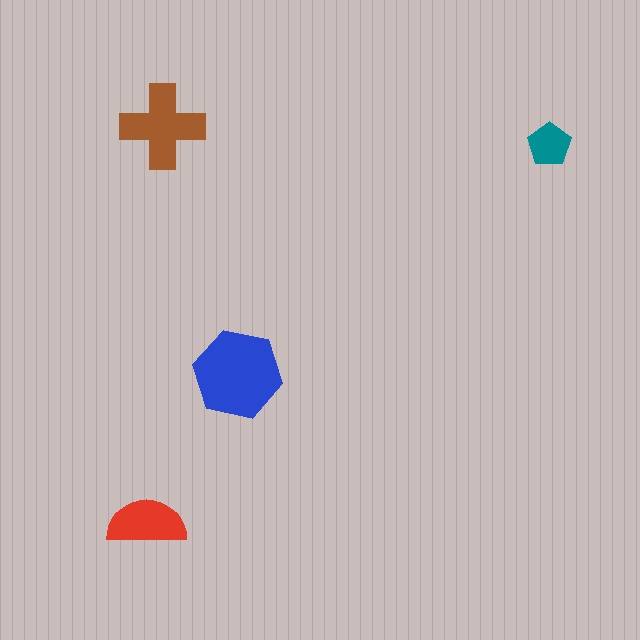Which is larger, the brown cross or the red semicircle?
The brown cross.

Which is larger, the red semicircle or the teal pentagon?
The red semicircle.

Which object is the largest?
The blue hexagon.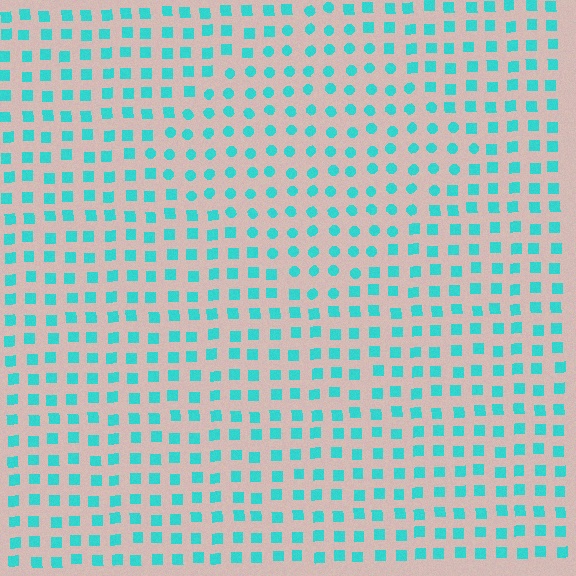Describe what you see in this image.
The image is filled with small cyan elements arranged in a uniform grid. A diamond-shaped region contains circles, while the surrounding area contains squares. The boundary is defined purely by the change in element shape.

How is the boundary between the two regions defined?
The boundary is defined by a change in element shape: circles inside vs. squares outside. All elements share the same color and spacing.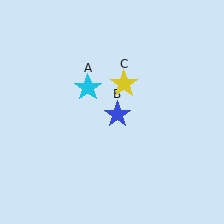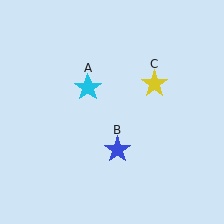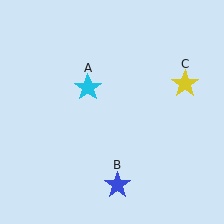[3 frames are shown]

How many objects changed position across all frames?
2 objects changed position: blue star (object B), yellow star (object C).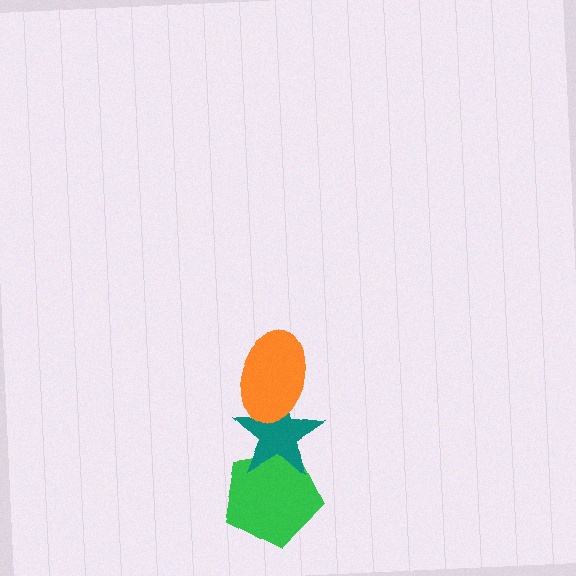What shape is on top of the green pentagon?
The teal star is on top of the green pentagon.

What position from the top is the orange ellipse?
The orange ellipse is 1st from the top.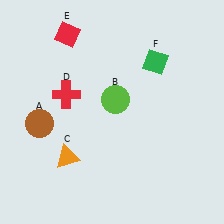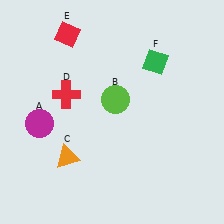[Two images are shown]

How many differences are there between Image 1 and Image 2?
There is 1 difference between the two images.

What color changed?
The circle (A) changed from brown in Image 1 to magenta in Image 2.